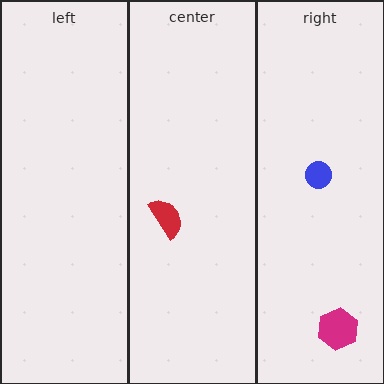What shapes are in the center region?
The red semicircle.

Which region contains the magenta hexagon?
The right region.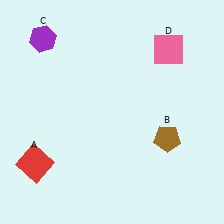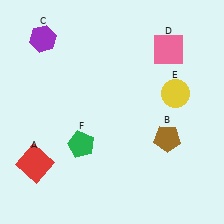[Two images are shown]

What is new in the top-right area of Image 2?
A yellow circle (E) was added in the top-right area of Image 2.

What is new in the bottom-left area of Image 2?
A green pentagon (F) was added in the bottom-left area of Image 2.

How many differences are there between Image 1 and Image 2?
There are 2 differences between the two images.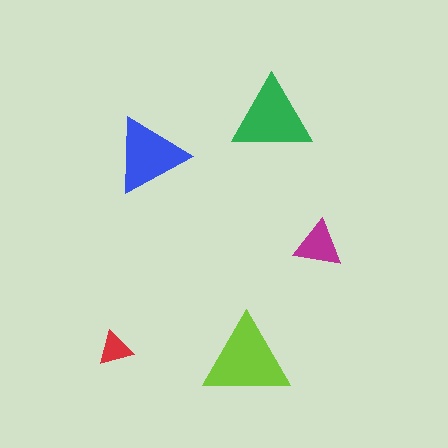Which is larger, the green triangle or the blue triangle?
The green one.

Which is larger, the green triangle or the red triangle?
The green one.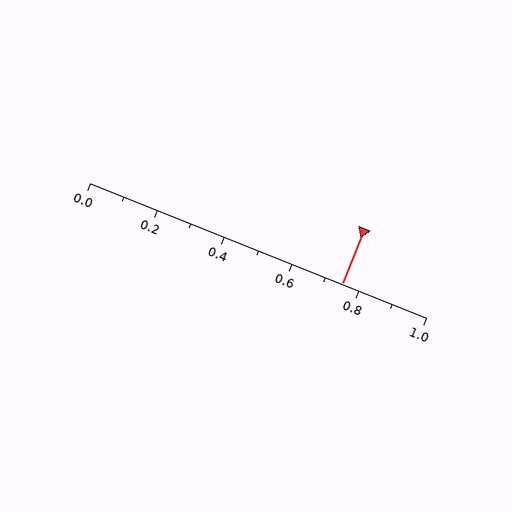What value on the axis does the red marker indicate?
The marker indicates approximately 0.75.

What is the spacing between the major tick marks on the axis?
The major ticks are spaced 0.2 apart.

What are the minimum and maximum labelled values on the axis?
The axis runs from 0.0 to 1.0.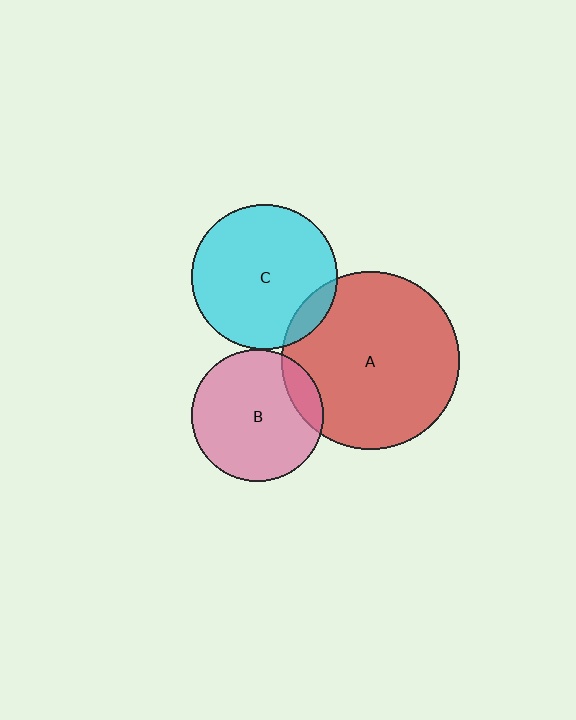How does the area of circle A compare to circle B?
Approximately 1.8 times.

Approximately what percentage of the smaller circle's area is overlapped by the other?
Approximately 15%.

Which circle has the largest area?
Circle A (red).